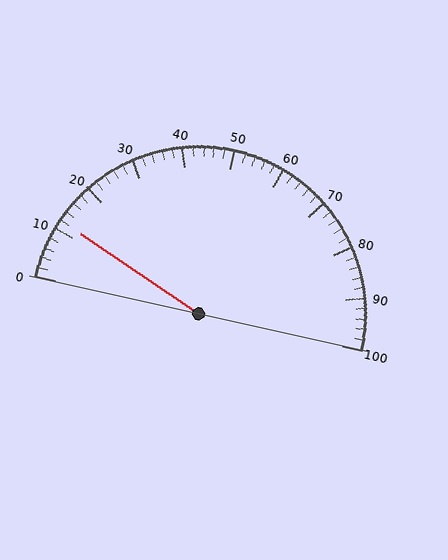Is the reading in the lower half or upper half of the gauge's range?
The reading is in the lower half of the range (0 to 100).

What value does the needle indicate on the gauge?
The needle indicates approximately 12.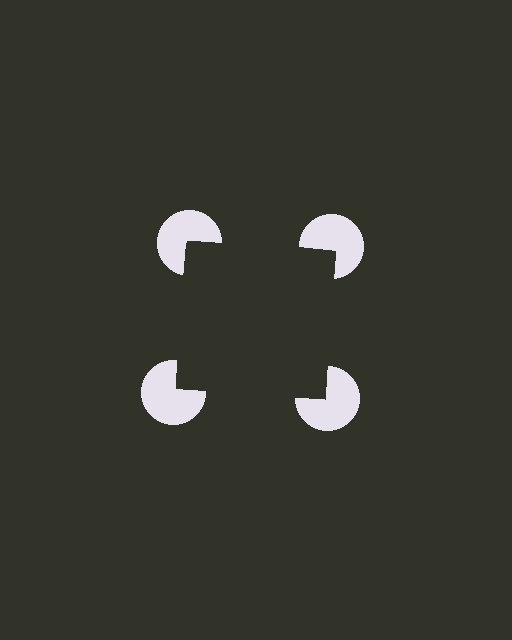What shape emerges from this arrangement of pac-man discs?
An illusory square — its edges are inferred from the aligned wedge cuts in the pac-man discs, not physically drawn.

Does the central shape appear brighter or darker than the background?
It typically appears slightly darker than the background, even though no actual brightness change is drawn.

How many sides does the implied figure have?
4 sides.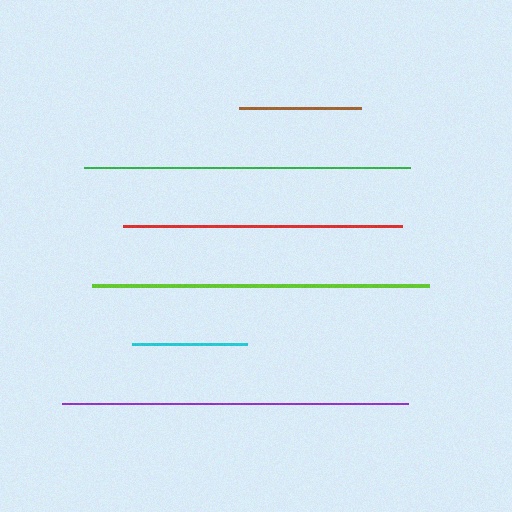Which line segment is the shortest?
The cyan line is the shortest at approximately 115 pixels.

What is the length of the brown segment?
The brown segment is approximately 122 pixels long.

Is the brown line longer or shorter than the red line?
The red line is longer than the brown line.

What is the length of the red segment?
The red segment is approximately 279 pixels long.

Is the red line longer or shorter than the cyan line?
The red line is longer than the cyan line.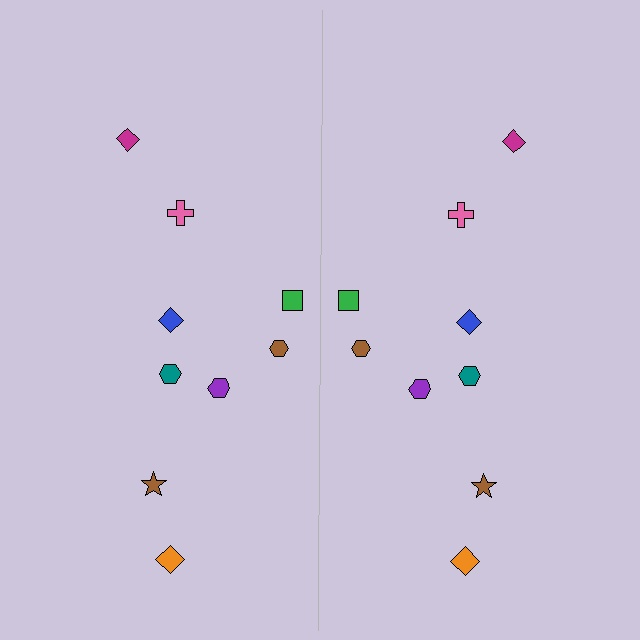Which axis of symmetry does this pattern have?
The pattern has a vertical axis of symmetry running through the center of the image.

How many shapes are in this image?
There are 18 shapes in this image.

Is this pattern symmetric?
Yes, this pattern has bilateral (reflection) symmetry.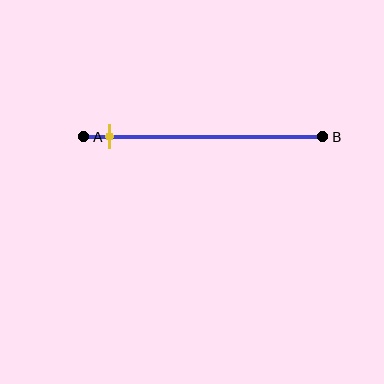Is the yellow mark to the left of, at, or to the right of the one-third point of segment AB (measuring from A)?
The yellow mark is to the left of the one-third point of segment AB.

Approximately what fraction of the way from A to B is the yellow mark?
The yellow mark is approximately 10% of the way from A to B.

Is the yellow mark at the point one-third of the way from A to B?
No, the mark is at about 10% from A, not at the 33% one-third point.